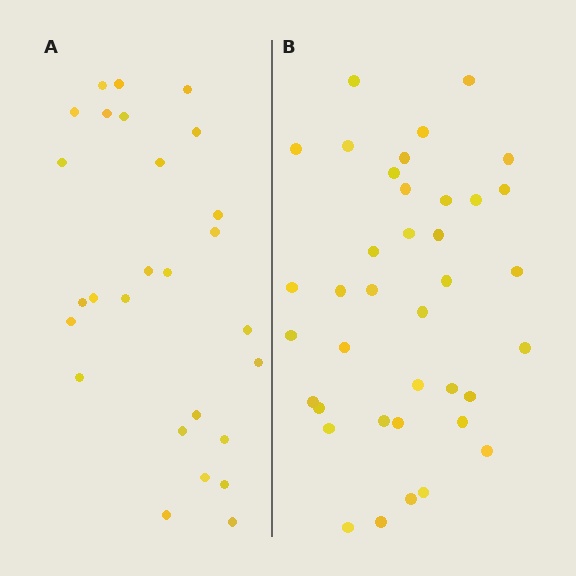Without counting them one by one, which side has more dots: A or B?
Region B (the right region) has more dots.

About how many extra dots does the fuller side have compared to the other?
Region B has roughly 12 or so more dots than region A.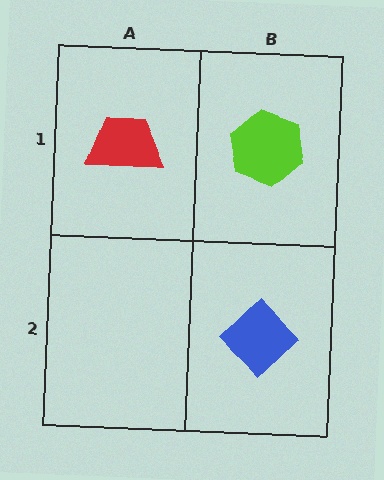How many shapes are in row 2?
1 shape.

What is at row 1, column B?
A lime hexagon.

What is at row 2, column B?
A blue diamond.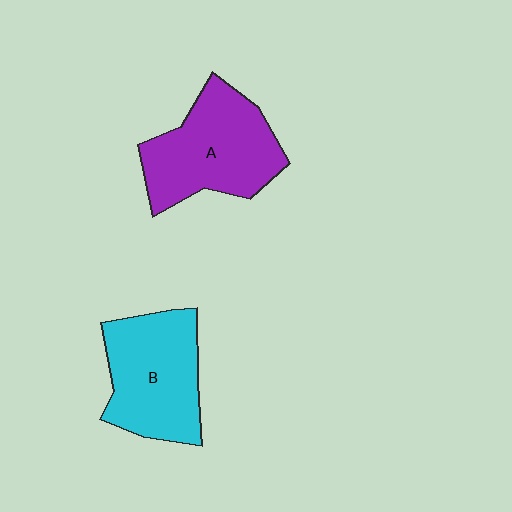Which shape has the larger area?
Shape A (purple).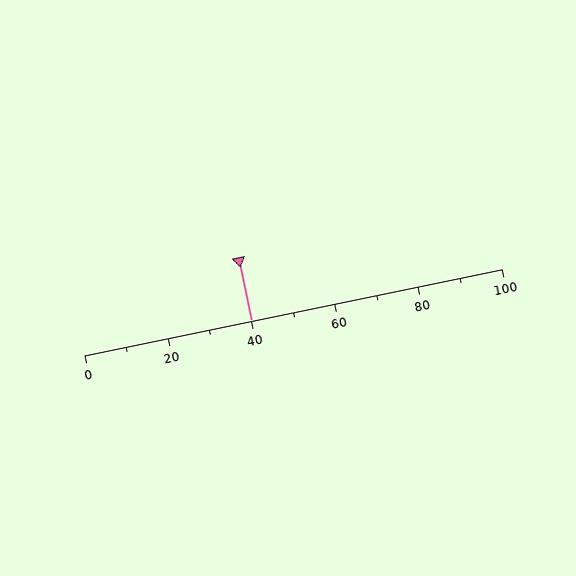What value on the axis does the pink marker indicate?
The marker indicates approximately 40.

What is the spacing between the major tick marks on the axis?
The major ticks are spaced 20 apart.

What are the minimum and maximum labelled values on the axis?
The axis runs from 0 to 100.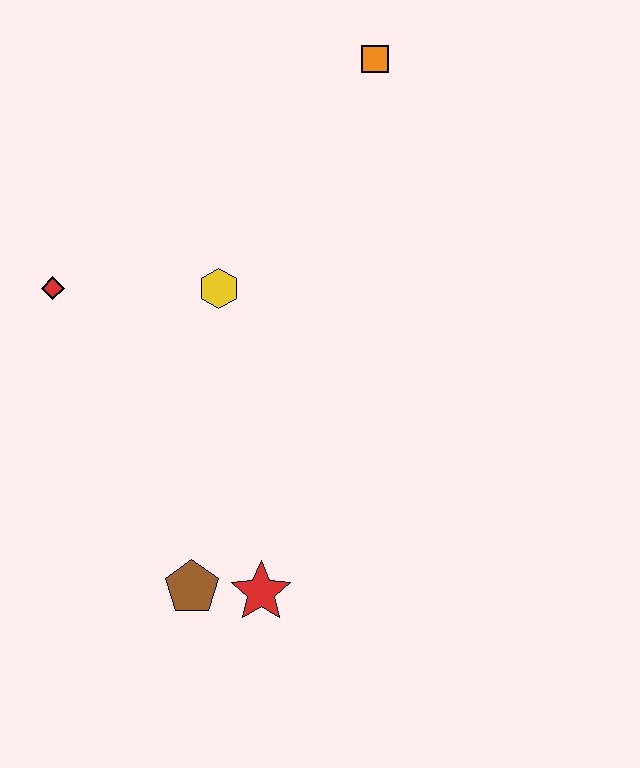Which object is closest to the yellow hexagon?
The red diamond is closest to the yellow hexagon.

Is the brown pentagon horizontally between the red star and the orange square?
No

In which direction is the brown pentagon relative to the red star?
The brown pentagon is to the left of the red star.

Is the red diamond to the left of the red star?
Yes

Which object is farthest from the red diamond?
The orange square is farthest from the red diamond.